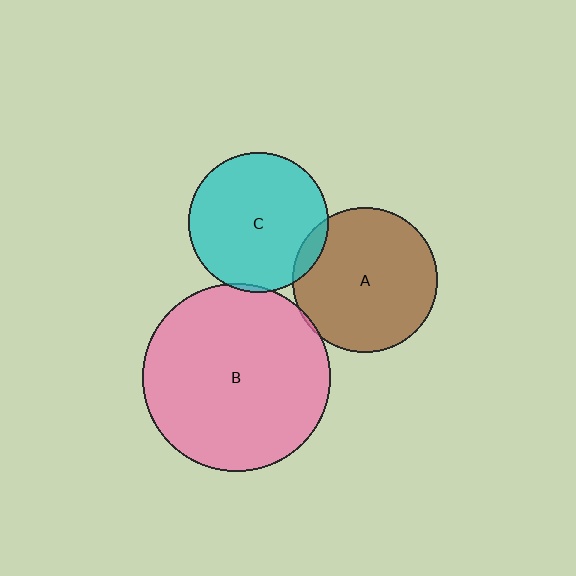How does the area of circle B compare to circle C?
Approximately 1.8 times.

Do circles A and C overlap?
Yes.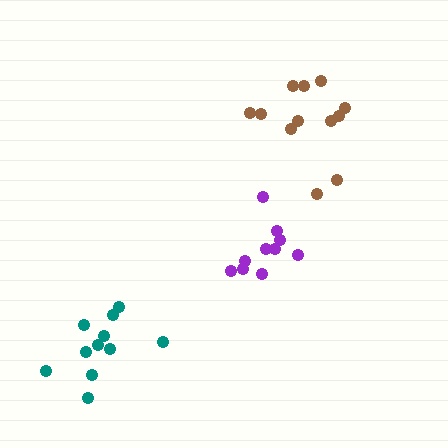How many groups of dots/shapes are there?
There are 3 groups.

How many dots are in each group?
Group 1: 10 dots, Group 2: 11 dots, Group 3: 12 dots (33 total).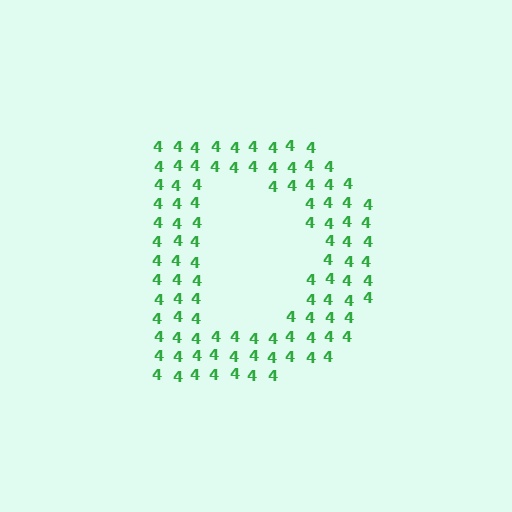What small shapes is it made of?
It is made of small digit 4's.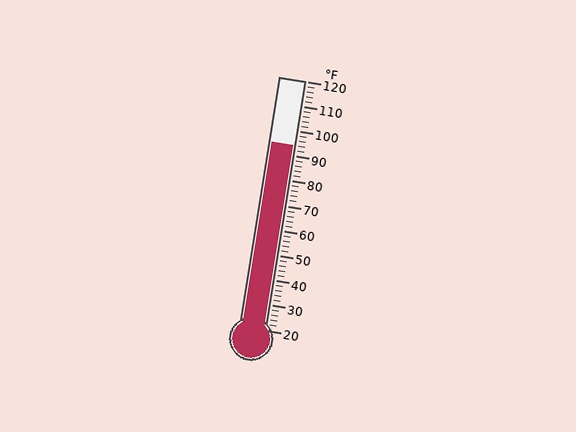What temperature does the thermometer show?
The thermometer shows approximately 94°F.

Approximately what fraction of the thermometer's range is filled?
The thermometer is filled to approximately 75% of its range.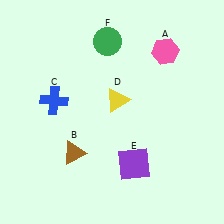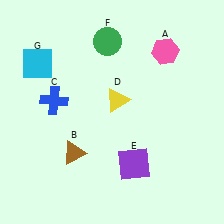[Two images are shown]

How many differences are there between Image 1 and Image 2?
There is 1 difference between the two images.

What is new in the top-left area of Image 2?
A cyan square (G) was added in the top-left area of Image 2.